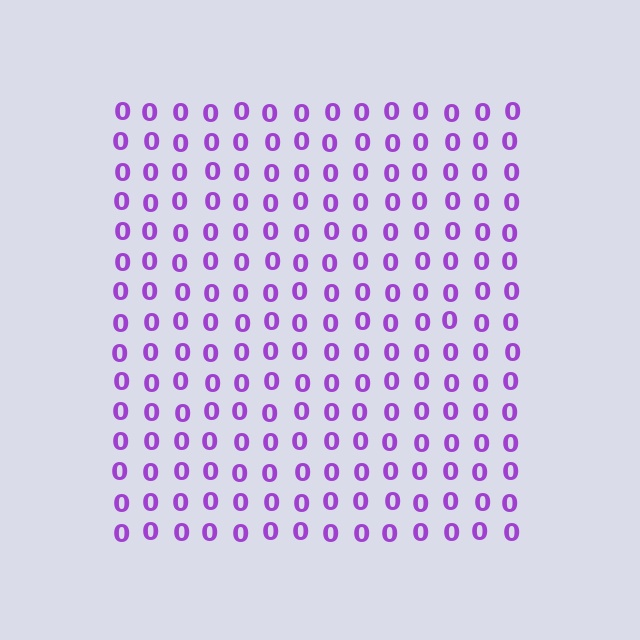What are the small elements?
The small elements are digit 0's.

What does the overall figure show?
The overall figure shows a square.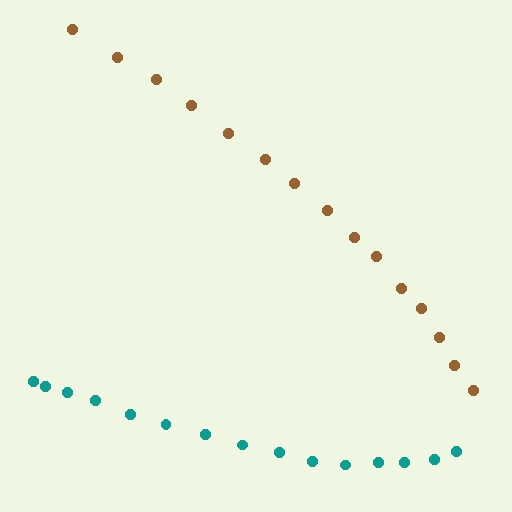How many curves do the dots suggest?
There are 2 distinct paths.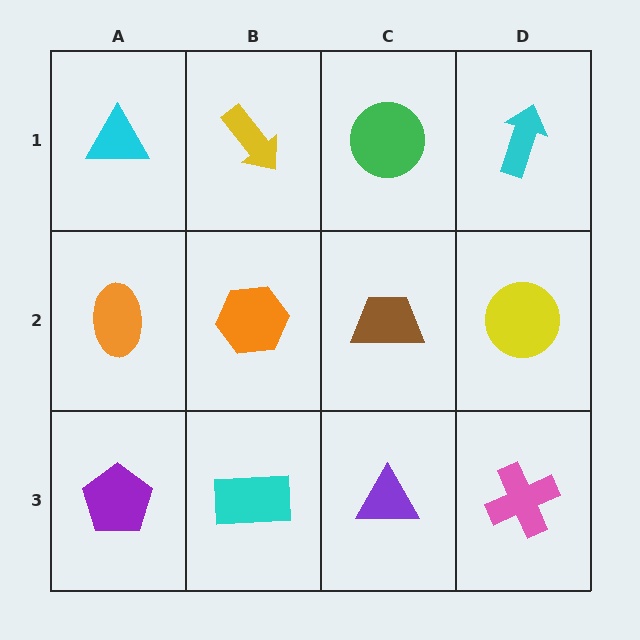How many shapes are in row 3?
4 shapes.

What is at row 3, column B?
A cyan rectangle.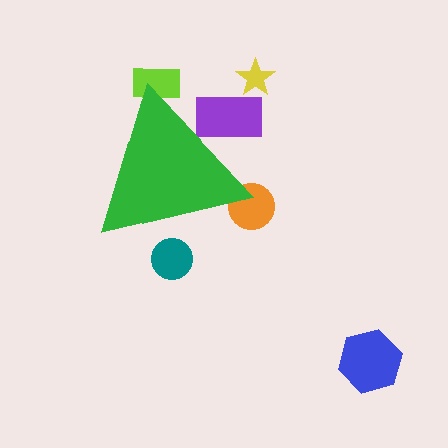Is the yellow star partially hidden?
No, the yellow star is fully visible.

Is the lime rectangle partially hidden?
Yes, the lime rectangle is partially hidden behind the green triangle.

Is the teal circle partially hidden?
Yes, the teal circle is partially hidden behind the green triangle.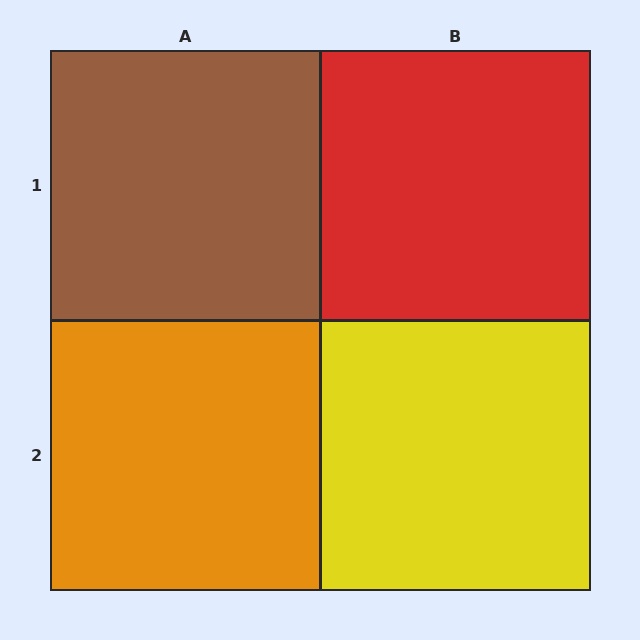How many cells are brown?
1 cell is brown.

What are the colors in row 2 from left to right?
Orange, yellow.